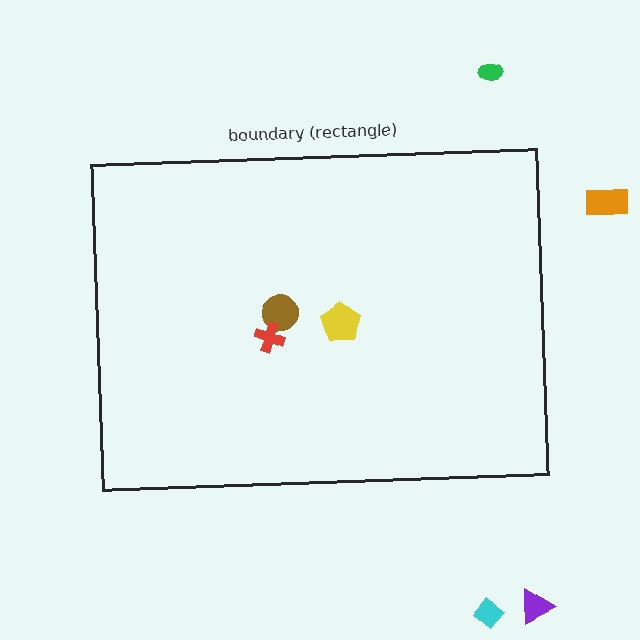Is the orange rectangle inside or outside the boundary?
Outside.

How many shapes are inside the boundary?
3 inside, 4 outside.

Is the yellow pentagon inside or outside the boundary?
Inside.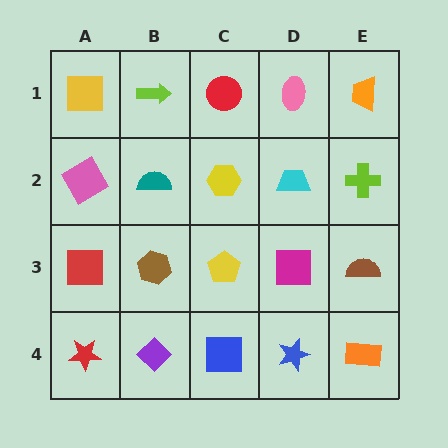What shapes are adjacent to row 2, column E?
An orange trapezoid (row 1, column E), a brown semicircle (row 3, column E), a cyan trapezoid (row 2, column D).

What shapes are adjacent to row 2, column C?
A red circle (row 1, column C), a yellow pentagon (row 3, column C), a teal semicircle (row 2, column B), a cyan trapezoid (row 2, column D).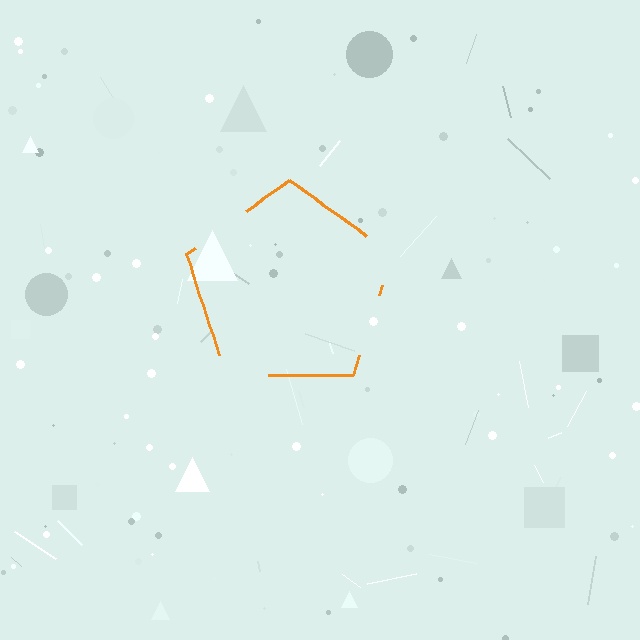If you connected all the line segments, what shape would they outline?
They would outline a pentagon.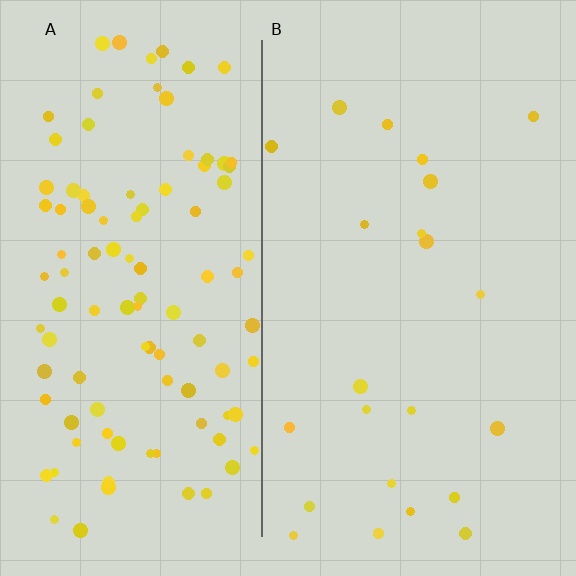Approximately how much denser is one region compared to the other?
Approximately 4.6× — region A over region B.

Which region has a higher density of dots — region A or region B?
A (the left).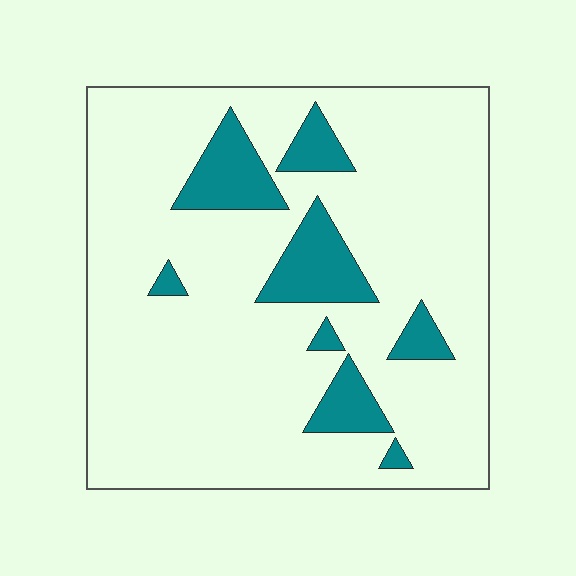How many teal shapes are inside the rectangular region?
8.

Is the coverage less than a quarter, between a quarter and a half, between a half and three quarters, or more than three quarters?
Less than a quarter.